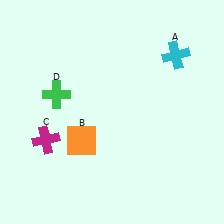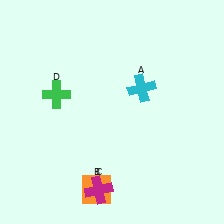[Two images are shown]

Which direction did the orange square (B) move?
The orange square (B) moved down.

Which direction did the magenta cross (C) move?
The magenta cross (C) moved right.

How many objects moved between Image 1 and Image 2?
3 objects moved between the two images.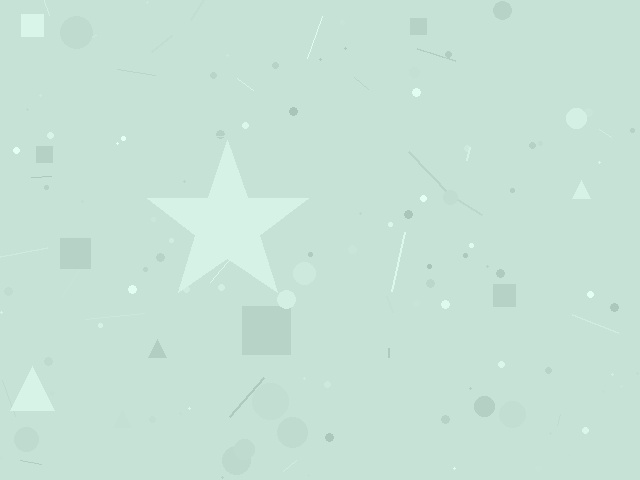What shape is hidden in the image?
A star is hidden in the image.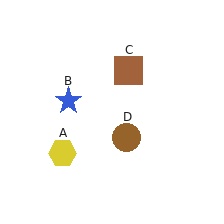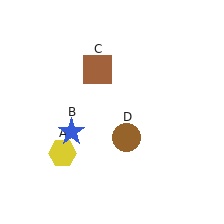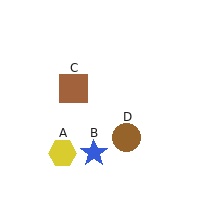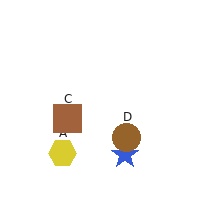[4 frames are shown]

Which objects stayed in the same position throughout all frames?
Yellow hexagon (object A) and brown circle (object D) remained stationary.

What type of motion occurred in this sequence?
The blue star (object B), brown square (object C) rotated counterclockwise around the center of the scene.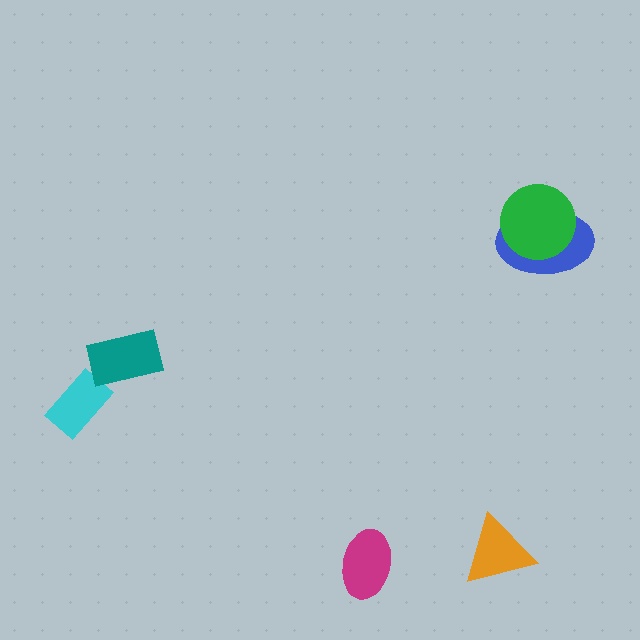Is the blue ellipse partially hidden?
Yes, it is partially covered by another shape.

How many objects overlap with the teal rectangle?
0 objects overlap with the teal rectangle.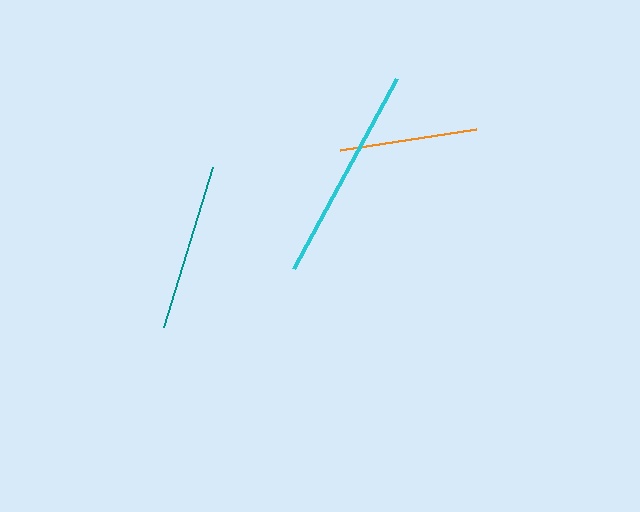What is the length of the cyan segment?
The cyan segment is approximately 216 pixels long.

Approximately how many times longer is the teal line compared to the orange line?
The teal line is approximately 1.2 times the length of the orange line.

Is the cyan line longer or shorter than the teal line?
The cyan line is longer than the teal line.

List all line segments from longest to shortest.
From longest to shortest: cyan, teal, orange.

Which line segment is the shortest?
The orange line is the shortest at approximately 138 pixels.